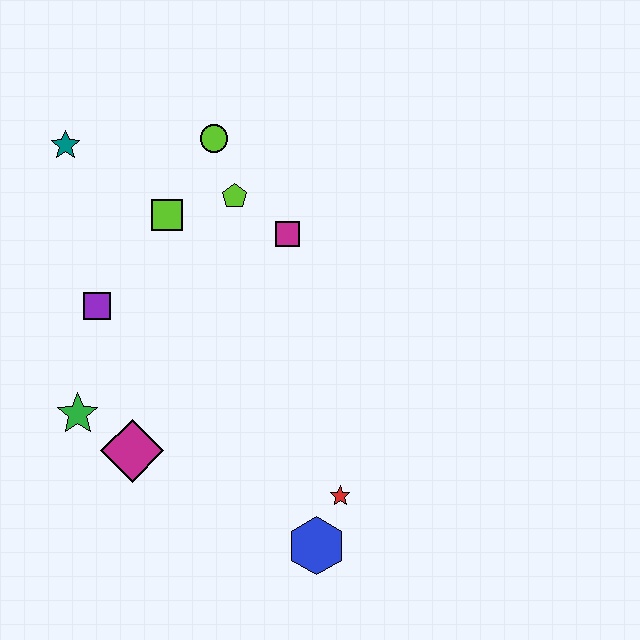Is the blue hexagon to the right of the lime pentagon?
Yes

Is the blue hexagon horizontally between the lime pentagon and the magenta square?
No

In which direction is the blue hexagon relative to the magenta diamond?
The blue hexagon is to the right of the magenta diamond.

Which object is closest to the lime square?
The lime pentagon is closest to the lime square.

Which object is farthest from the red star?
The teal star is farthest from the red star.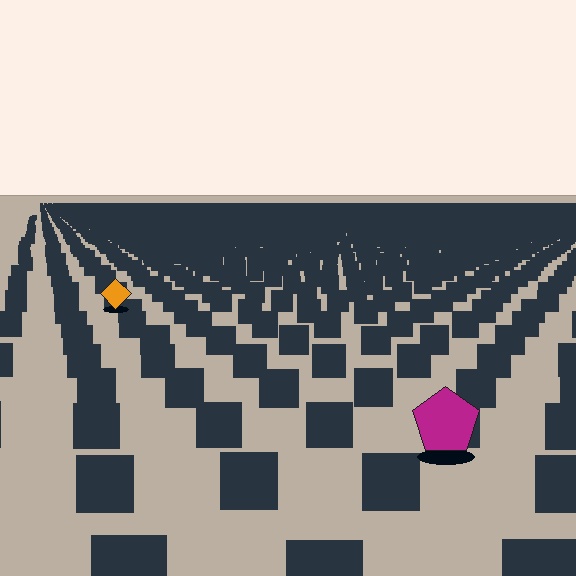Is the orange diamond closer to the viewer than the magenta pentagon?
No. The magenta pentagon is closer — you can tell from the texture gradient: the ground texture is coarser near it.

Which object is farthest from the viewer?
The orange diamond is farthest from the viewer. It appears smaller and the ground texture around it is denser.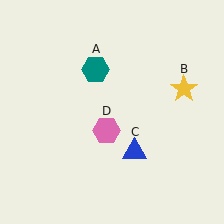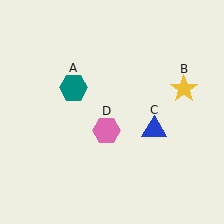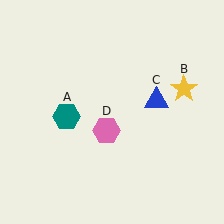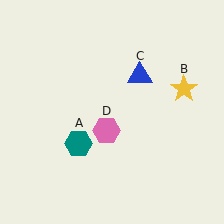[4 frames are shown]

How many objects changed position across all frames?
2 objects changed position: teal hexagon (object A), blue triangle (object C).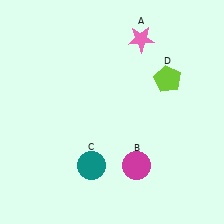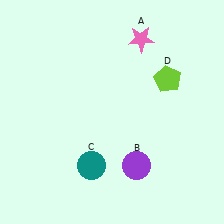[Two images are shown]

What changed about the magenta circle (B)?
In Image 1, B is magenta. In Image 2, it changed to purple.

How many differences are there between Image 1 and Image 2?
There is 1 difference between the two images.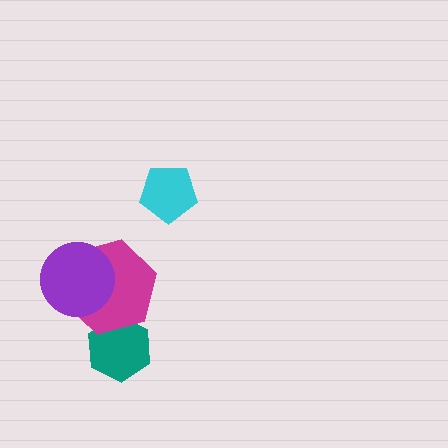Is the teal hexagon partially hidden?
Yes, it is partially covered by another shape.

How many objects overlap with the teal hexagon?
1 object overlaps with the teal hexagon.